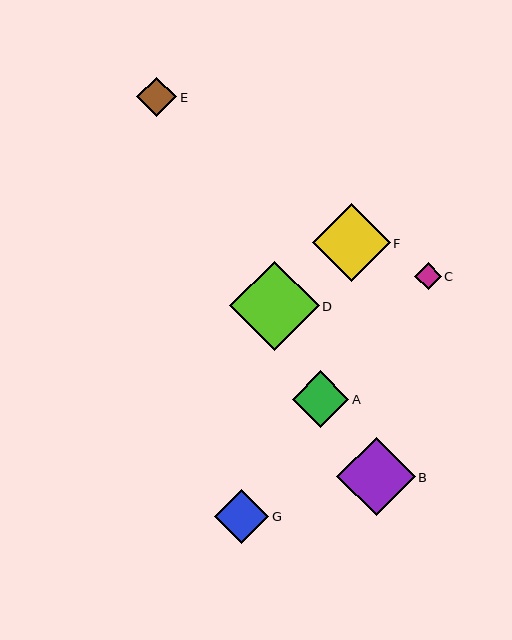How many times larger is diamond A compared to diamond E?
Diamond A is approximately 1.4 times the size of diamond E.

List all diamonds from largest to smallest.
From largest to smallest: D, B, F, A, G, E, C.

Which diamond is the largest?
Diamond D is the largest with a size of approximately 89 pixels.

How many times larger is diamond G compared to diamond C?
Diamond G is approximately 2.0 times the size of diamond C.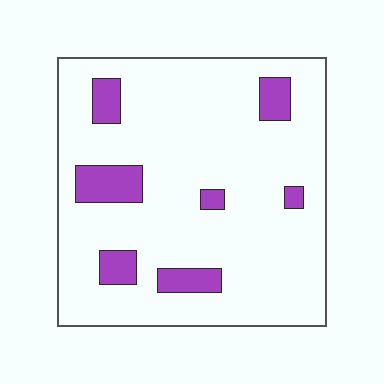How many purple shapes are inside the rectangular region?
7.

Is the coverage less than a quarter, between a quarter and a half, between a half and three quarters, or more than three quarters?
Less than a quarter.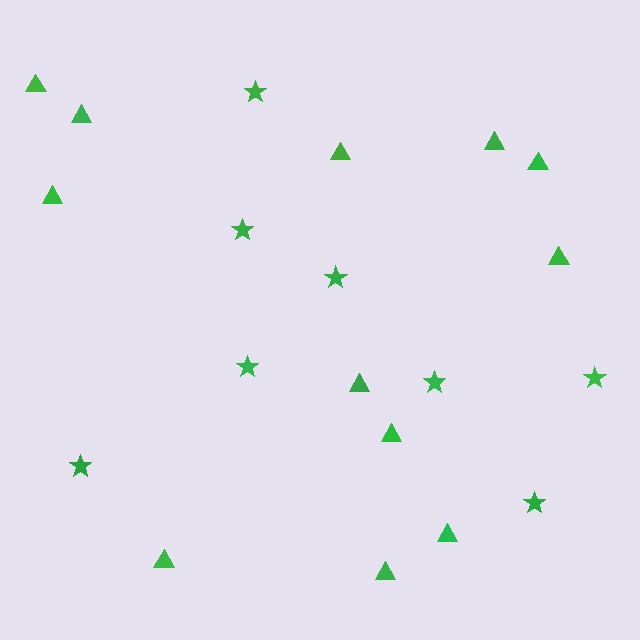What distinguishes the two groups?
There are 2 groups: one group of stars (8) and one group of triangles (12).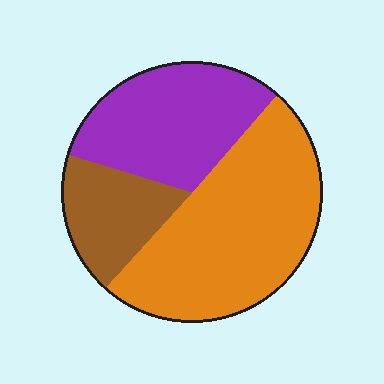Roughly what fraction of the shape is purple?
Purple takes up between a sixth and a third of the shape.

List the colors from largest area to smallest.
From largest to smallest: orange, purple, brown.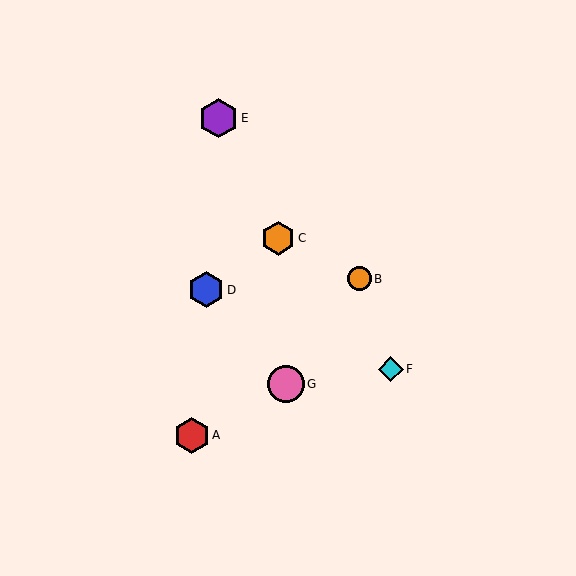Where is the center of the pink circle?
The center of the pink circle is at (286, 384).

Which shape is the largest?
The purple hexagon (labeled E) is the largest.